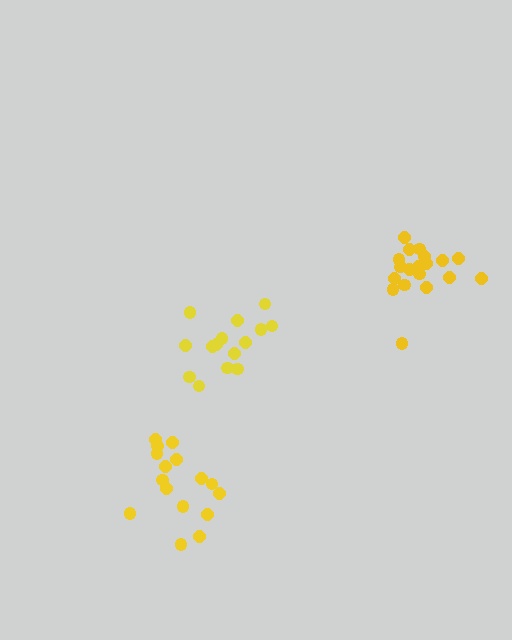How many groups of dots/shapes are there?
There are 3 groups.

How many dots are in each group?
Group 1: 15 dots, Group 2: 16 dots, Group 3: 19 dots (50 total).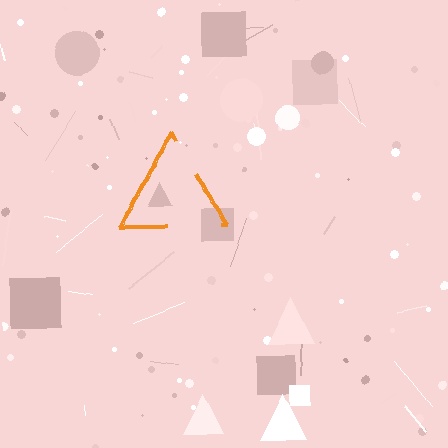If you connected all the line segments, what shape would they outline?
They would outline a triangle.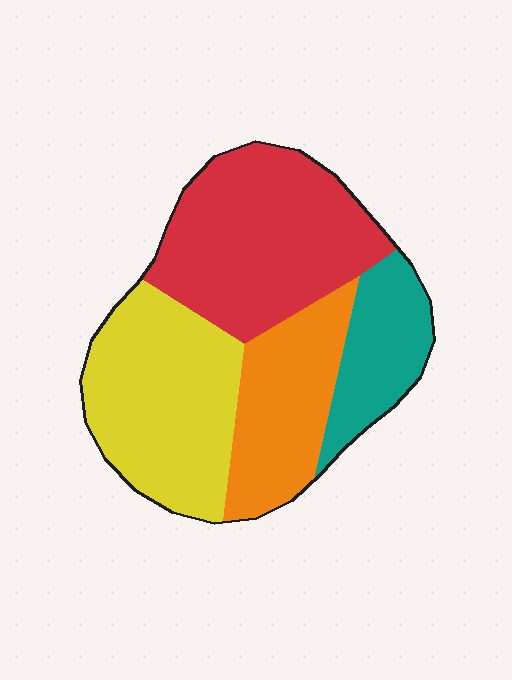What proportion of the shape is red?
Red covers 34% of the shape.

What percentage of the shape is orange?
Orange takes up less than a quarter of the shape.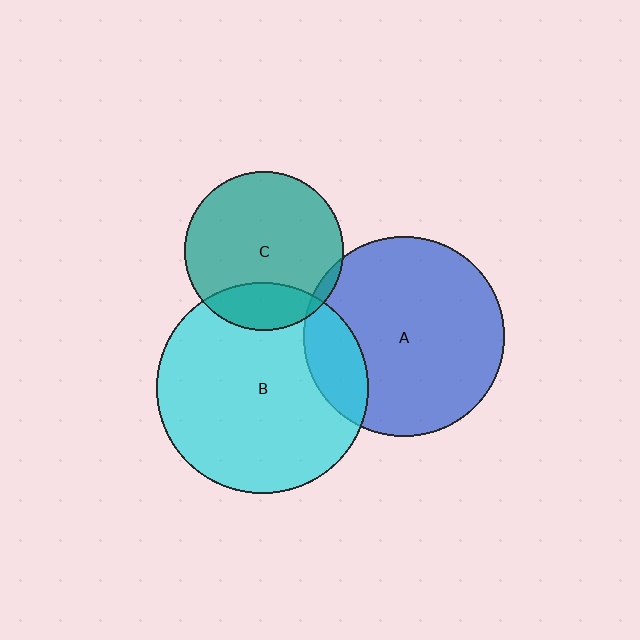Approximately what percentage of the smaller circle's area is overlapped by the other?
Approximately 5%.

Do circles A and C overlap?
Yes.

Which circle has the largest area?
Circle B (cyan).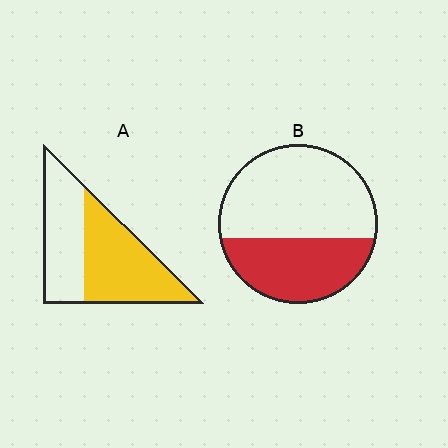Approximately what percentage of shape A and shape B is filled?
A is approximately 55% and B is approximately 40%.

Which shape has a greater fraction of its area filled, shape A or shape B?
Shape A.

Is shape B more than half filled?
No.